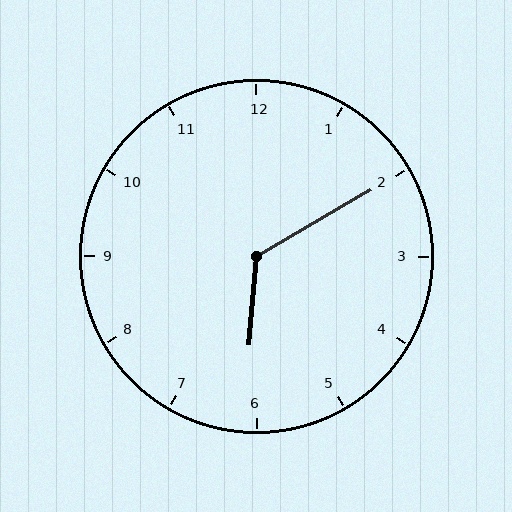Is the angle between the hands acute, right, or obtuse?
It is obtuse.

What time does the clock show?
6:10.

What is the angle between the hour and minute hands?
Approximately 125 degrees.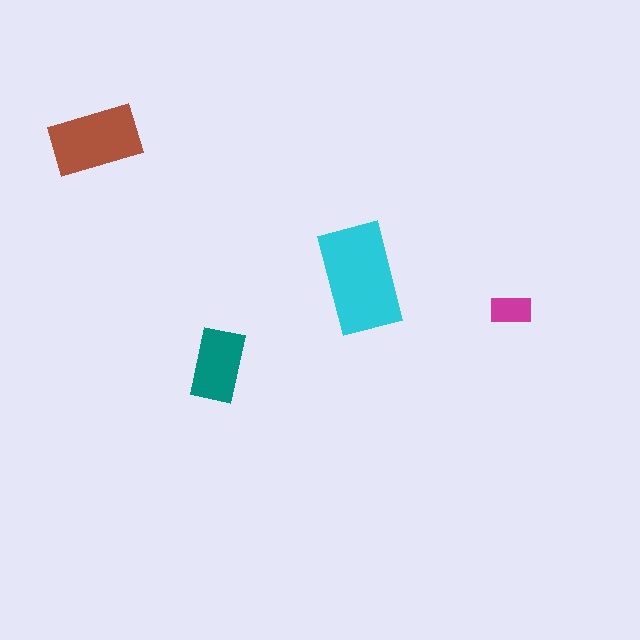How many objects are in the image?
There are 4 objects in the image.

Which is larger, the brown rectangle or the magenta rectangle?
The brown one.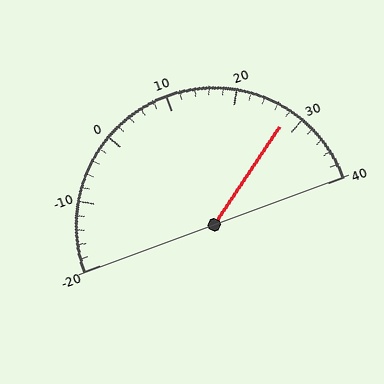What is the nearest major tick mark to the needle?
The nearest major tick mark is 30.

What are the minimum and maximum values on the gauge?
The gauge ranges from -20 to 40.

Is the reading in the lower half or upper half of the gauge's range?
The reading is in the upper half of the range (-20 to 40).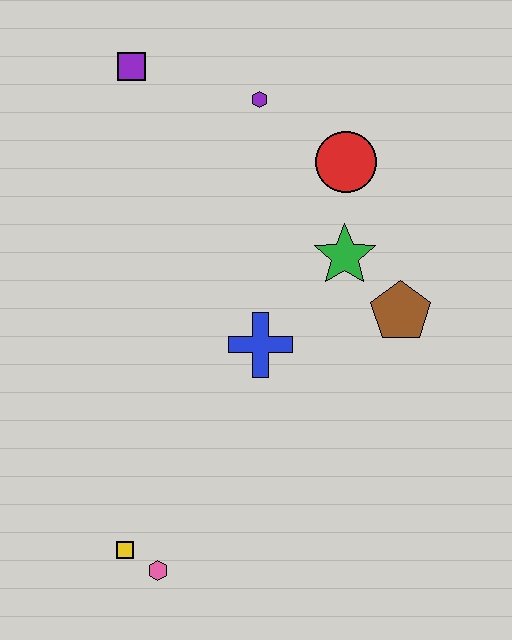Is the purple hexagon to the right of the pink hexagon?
Yes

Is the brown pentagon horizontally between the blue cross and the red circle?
No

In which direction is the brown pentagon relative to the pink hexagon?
The brown pentagon is above the pink hexagon.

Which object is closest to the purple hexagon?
The red circle is closest to the purple hexagon.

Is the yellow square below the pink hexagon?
No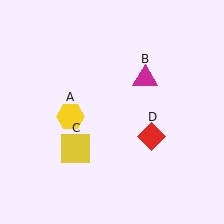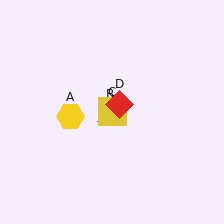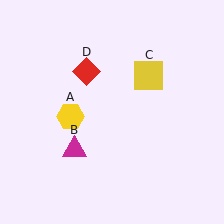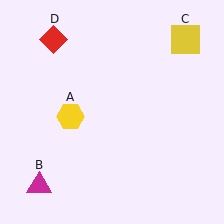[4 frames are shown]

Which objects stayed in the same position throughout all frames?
Yellow hexagon (object A) remained stationary.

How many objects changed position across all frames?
3 objects changed position: magenta triangle (object B), yellow square (object C), red diamond (object D).